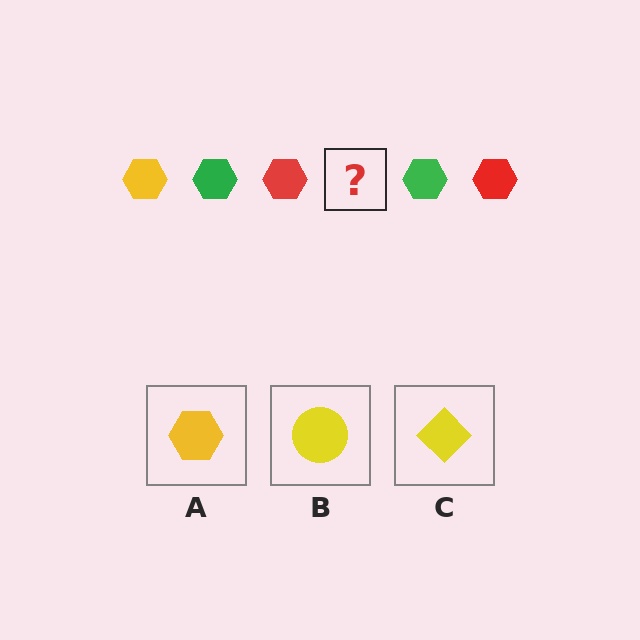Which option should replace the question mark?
Option A.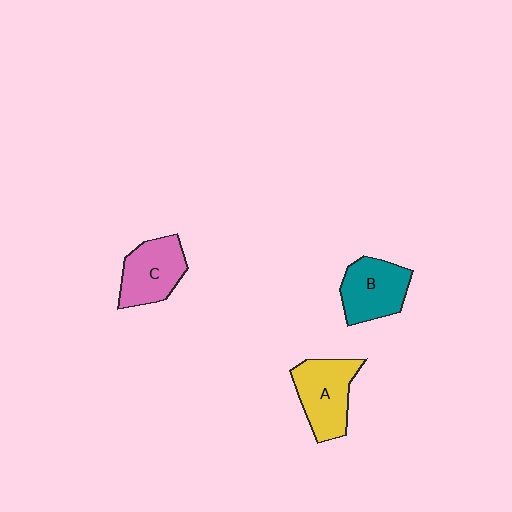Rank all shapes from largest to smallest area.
From largest to smallest: A (yellow), B (teal), C (pink).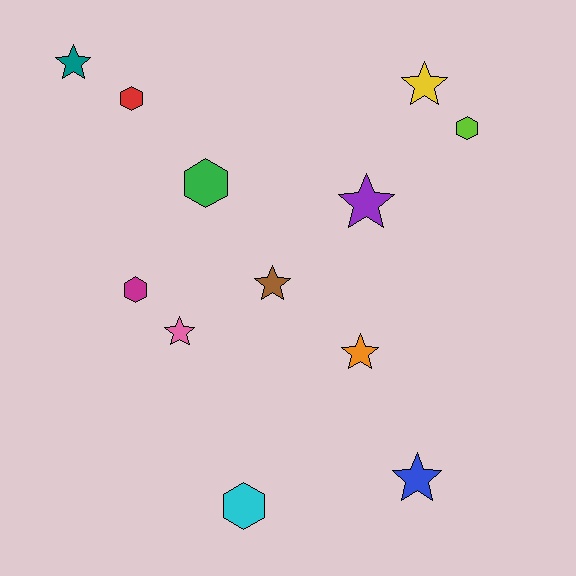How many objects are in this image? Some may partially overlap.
There are 12 objects.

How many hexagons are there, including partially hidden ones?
There are 5 hexagons.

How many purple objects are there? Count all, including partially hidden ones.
There is 1 purple object.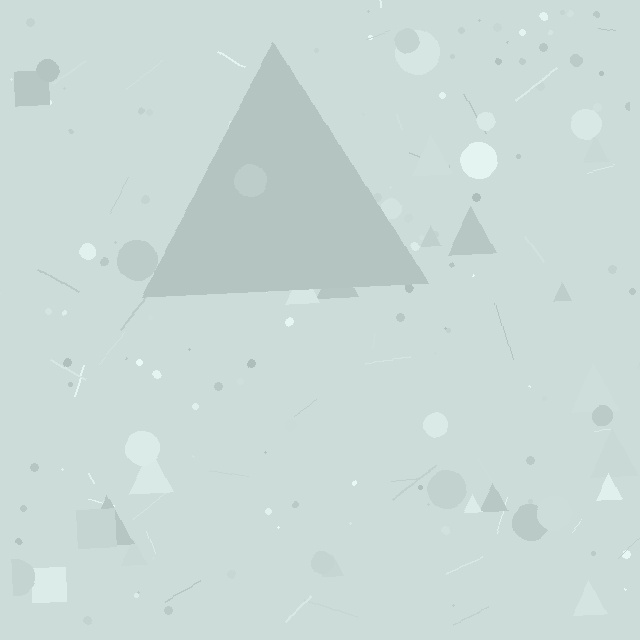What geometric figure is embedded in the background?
A triangle is embedded in the background.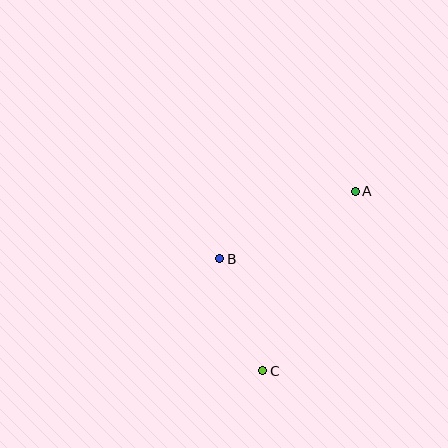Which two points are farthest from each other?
Points A and C are farthest from each other.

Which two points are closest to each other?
Points B and C are closest to each other.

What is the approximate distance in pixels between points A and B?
The distance between A and B is approximately 151 pixels.